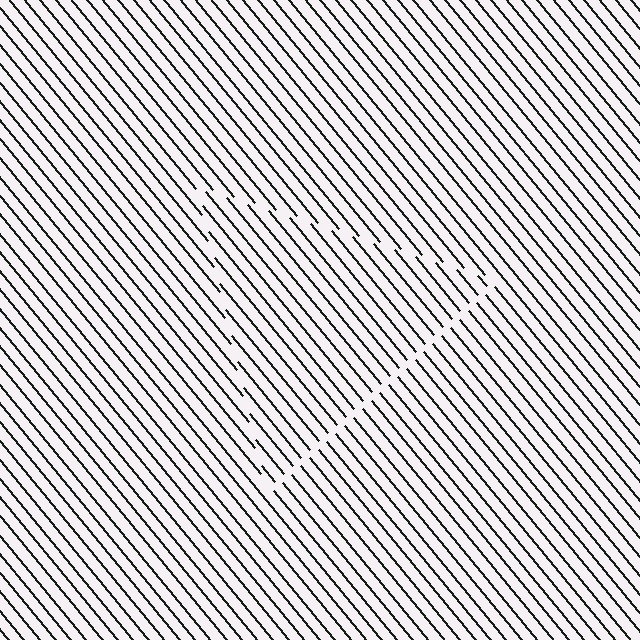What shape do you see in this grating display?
An illusory triangle. The interior of the shape contains the same grating, shifted by half a period — the contour is defined by the phase discontinuity where line-ends from the inner and outer gratings abut.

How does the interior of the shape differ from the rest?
The interior of the shape contains the same grating, shifted by half a period — the contour is defined by the phase discontinuity where line-ends from the inner and outer gratings abut.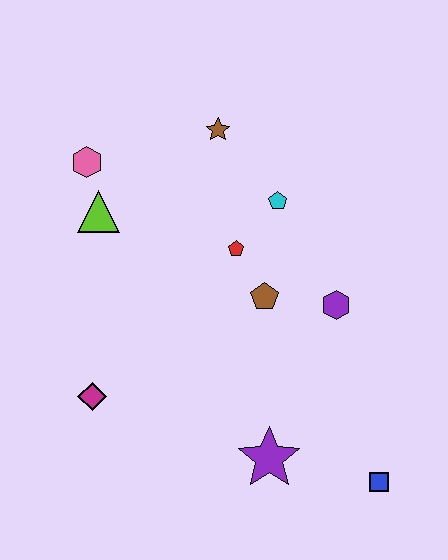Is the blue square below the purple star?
Yes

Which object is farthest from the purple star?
The pink hexagon is farthest from the purple star.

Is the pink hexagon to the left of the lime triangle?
Yes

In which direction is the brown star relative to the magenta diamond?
The brown star is above the magenta diamond.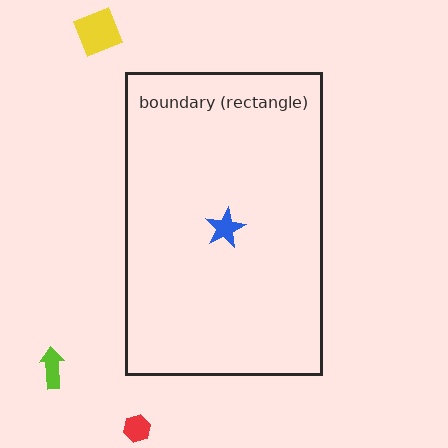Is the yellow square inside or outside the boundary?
Outside.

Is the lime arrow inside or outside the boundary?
Outside.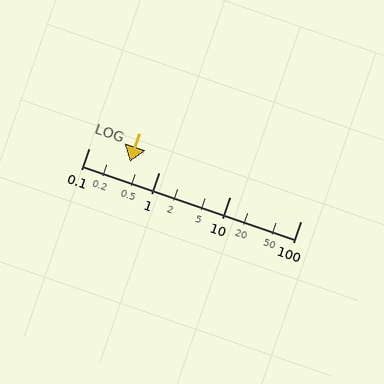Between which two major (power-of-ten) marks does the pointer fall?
The pointer is between 0.1 and 1.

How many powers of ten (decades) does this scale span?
The scale spans 3 decades, from 0.1 to 100.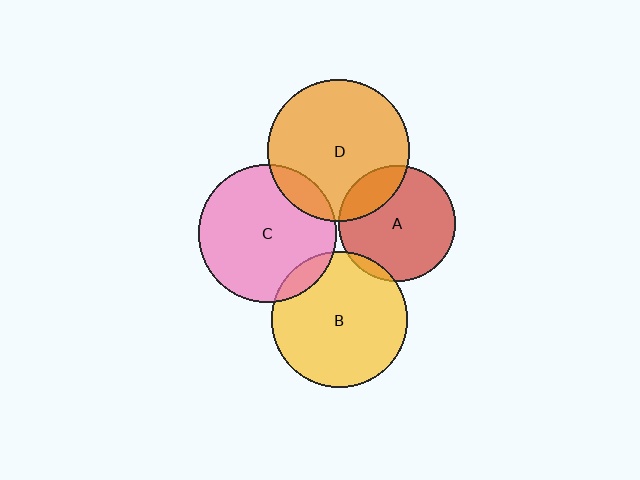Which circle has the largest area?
Circle D (orange).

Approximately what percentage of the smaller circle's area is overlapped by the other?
Approximately 20%.